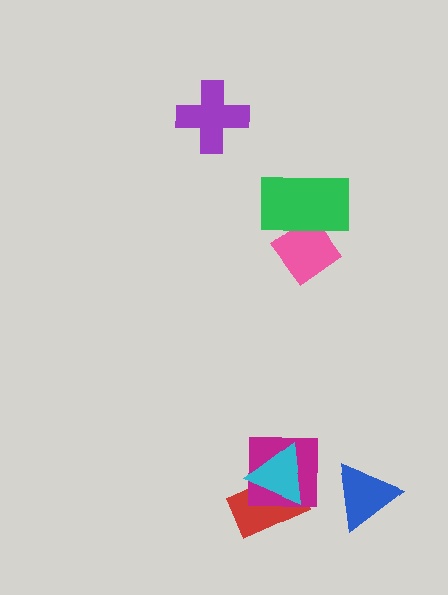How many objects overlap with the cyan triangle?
2 objects overlap with the cyan triangle.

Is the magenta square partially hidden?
Yes, it is partially covered by another shape.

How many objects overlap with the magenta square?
2 objects overlap with the magenta square.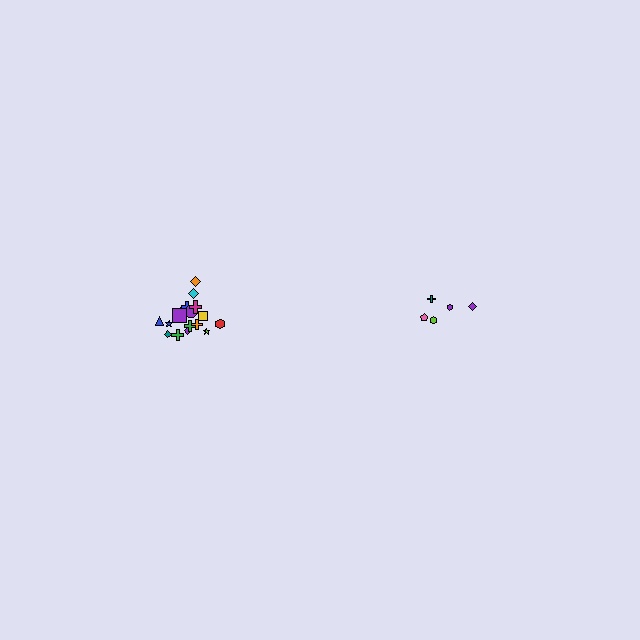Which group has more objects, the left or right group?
The left group.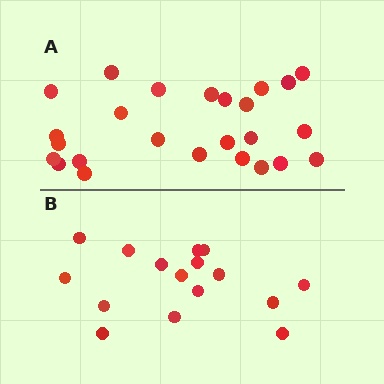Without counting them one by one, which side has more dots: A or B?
Region A (the top region) has more dots.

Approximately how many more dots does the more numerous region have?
Region A has roughly 8 or so more dots than region B.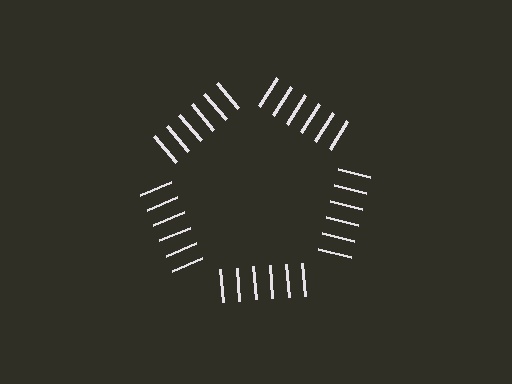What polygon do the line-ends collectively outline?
An illusory pentagon — the line segments terminate on its edges but no continuous stroke is drawn.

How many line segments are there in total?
30 — 6 along each of the 5 edges.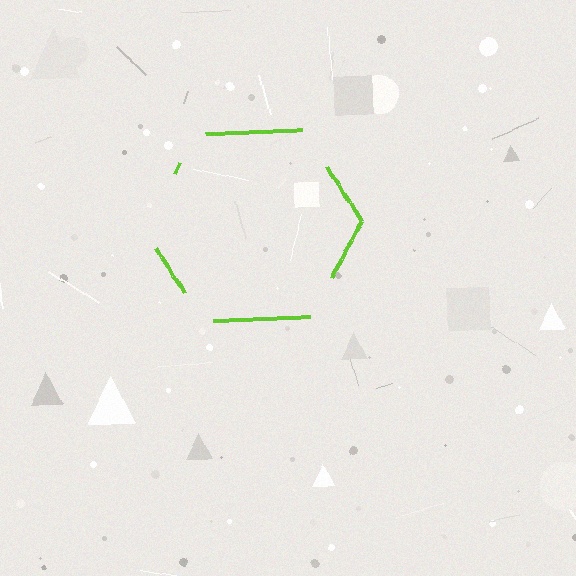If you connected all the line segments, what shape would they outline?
They would outline a hexagon.